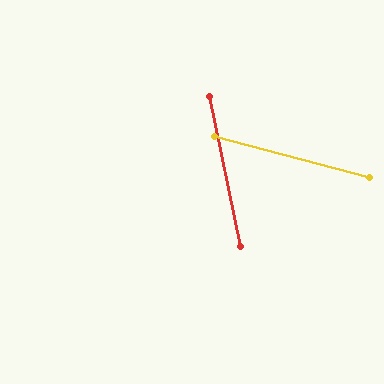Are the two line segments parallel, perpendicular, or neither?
Neither parallel nor perpendicular — they differ by about 63°.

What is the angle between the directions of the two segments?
Approximately 63 degrees.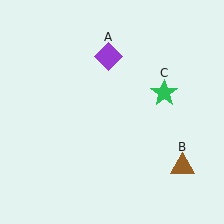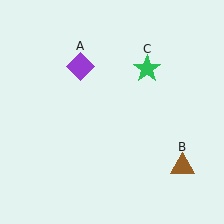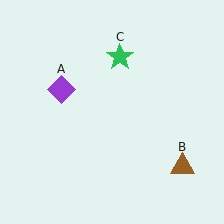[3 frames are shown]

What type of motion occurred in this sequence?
The purple diamond (object A), green star (object C) rotated counterclockwise around the center of the scene.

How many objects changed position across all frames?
2 objects changed position: purple diamond (object A), green star (object C).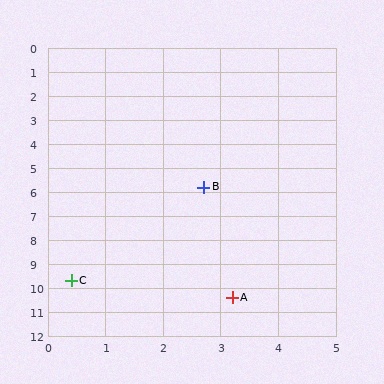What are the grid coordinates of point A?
Point A is at approximately (3.2, 10.4).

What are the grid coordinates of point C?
Point C is at approximately (0.4, 9.7).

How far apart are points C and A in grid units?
Points C and A are about 2.9 grid units apart.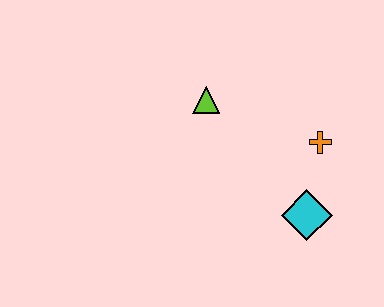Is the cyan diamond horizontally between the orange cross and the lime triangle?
Yes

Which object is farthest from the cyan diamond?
The lime triangle is farthest from the cyan diamond.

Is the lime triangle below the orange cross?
No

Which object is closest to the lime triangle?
The orange cross is closest to the lime triangle.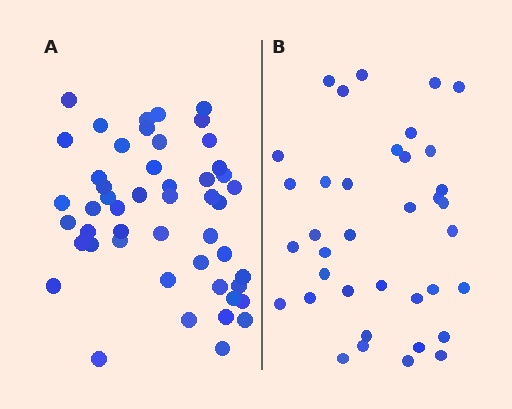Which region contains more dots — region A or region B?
Region A (the left region) has more dots.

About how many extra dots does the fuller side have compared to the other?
Region A has roughly 12 or so more dots than region B.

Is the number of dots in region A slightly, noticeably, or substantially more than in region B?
Region A has noticeably more, but not dramatically so. The ratio is roughly 1.3 to 1.